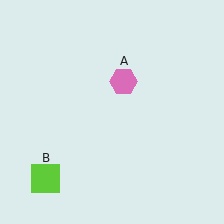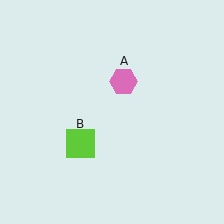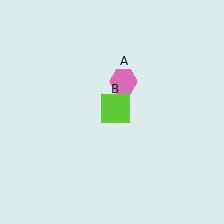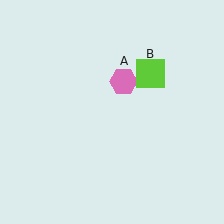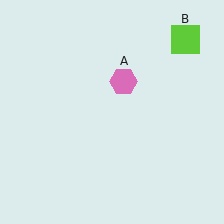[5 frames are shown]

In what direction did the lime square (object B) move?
The lime square (object B) moved up and to the right.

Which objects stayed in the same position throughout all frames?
Pink hexagon (object A) remained stationary.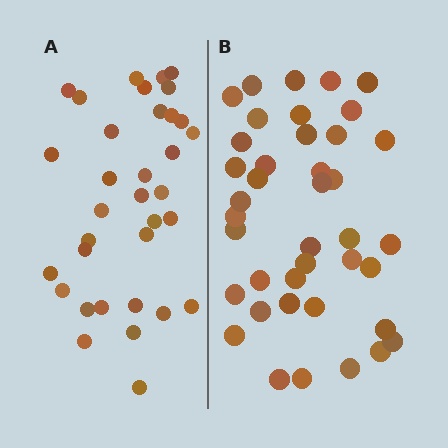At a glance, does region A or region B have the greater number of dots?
Region B (the right region) has more dots.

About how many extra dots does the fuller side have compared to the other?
Region B has about 6 more dots than region A.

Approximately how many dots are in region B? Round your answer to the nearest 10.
About 40 dots.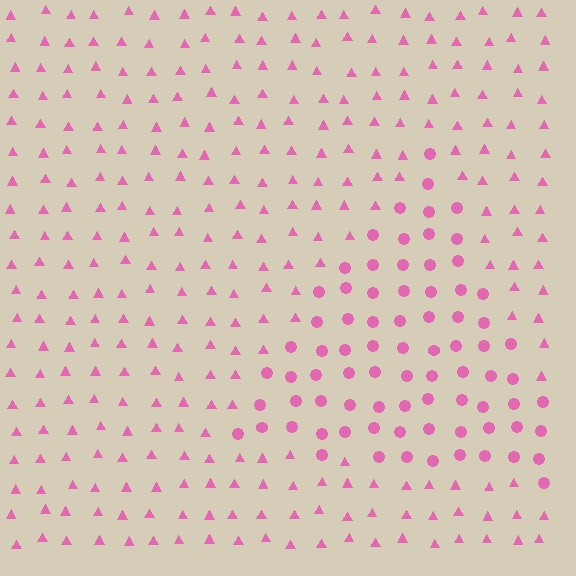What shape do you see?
I see a triangle.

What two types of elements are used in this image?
The image uses circles inside the triangle region and triangles outside it.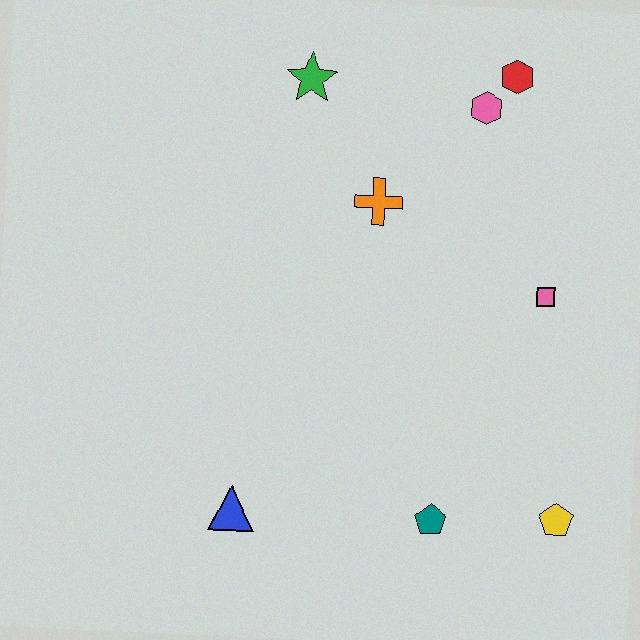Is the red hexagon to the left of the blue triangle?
No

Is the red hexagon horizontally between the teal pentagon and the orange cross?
No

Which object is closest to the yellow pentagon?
The teal pentagon is closest to the yellow pentagon.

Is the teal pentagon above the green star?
No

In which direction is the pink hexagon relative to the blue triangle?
The pink hexagon is above the blue triangle.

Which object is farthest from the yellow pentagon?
The green star is farthest from the yellow pentagon.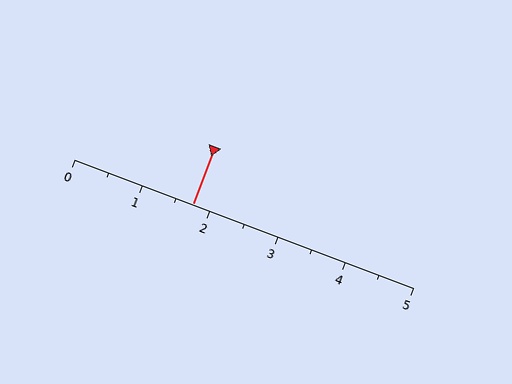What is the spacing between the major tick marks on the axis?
The major ticks are spaced 1 apart.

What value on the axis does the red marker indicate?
The marker indicates approximately 1.8.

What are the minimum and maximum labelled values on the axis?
The axis runs from 0 to 5.